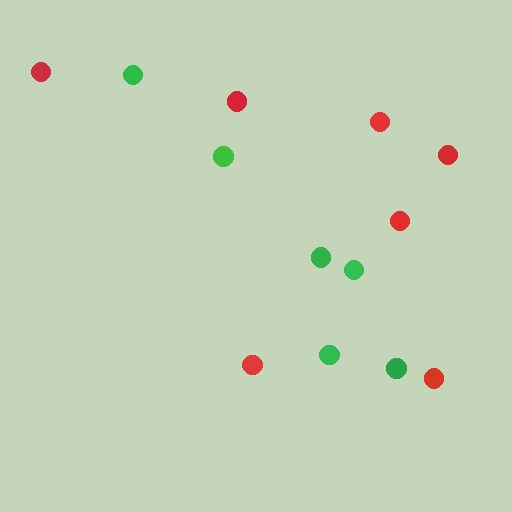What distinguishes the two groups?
There are 2 groups: one group of red circles (7) and one group of green circles (6).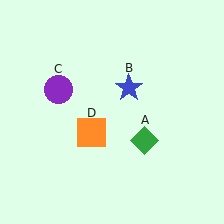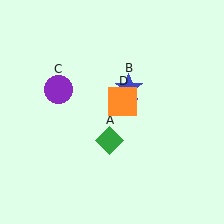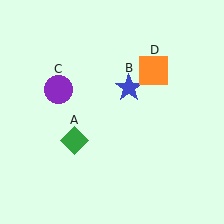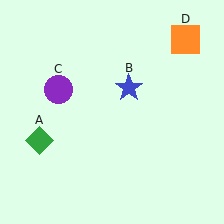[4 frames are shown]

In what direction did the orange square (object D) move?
The orange square (object D) moved up and to the right.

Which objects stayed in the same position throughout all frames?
Blue star (object B) and purple circle (object C) remained stationary.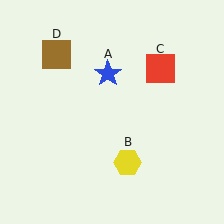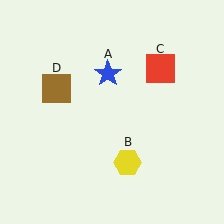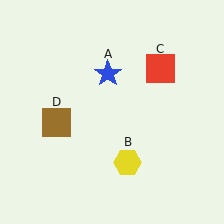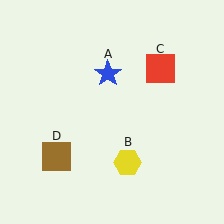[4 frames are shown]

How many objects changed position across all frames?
1 object changed position: brown square (object D).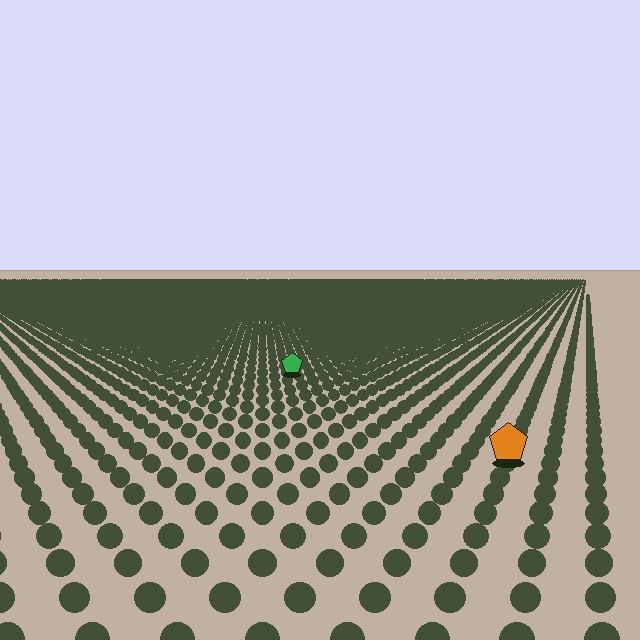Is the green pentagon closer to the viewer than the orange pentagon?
No. The orange pentagon is closer — you can tell from the texture gradient: the ground texture is coarser near it.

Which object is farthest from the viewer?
The green pentagon is farthest from the viewer. It appears smaller and the ground texture around it is denser.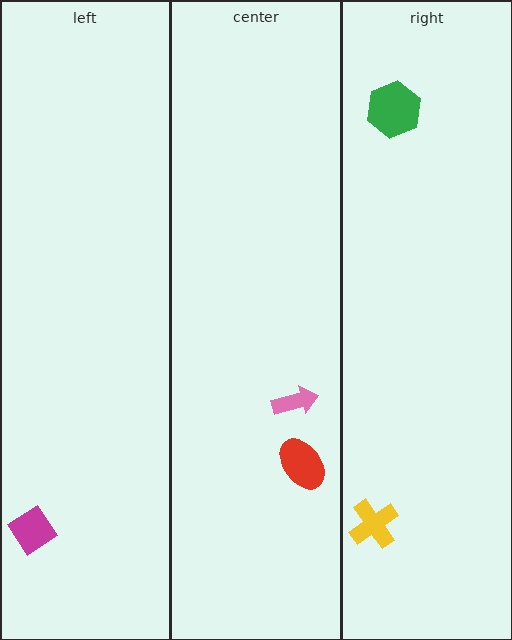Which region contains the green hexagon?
The right region.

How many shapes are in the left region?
1.